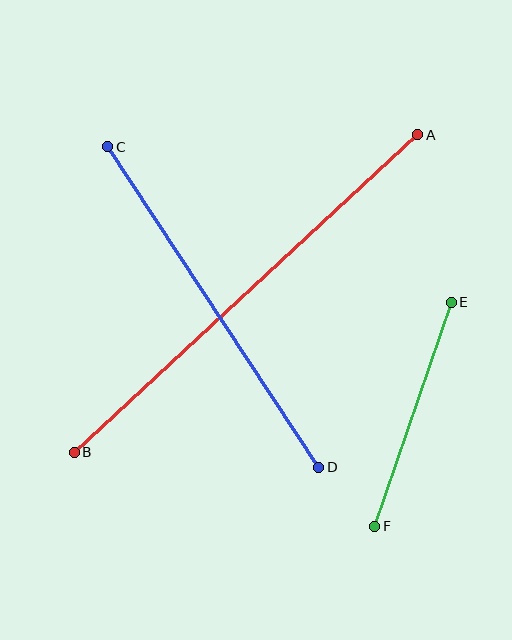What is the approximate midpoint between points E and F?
The midpoint is at approximately (413, 414) pixels.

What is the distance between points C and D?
The distance is approximately 384 pixels.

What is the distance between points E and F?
The distance is approximately 237 pixels.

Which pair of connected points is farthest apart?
Points A and B are farthest apart.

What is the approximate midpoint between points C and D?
The midpoint is at approximately (213, 307) pixels.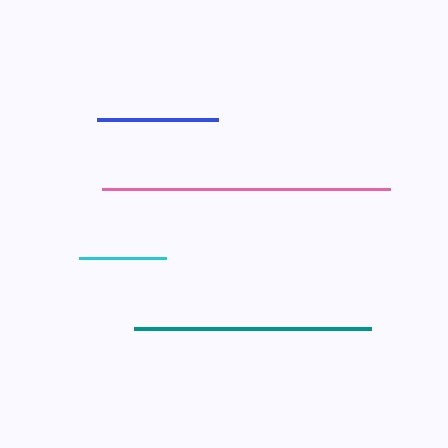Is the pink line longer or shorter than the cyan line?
The pink line is longer than the cyan line.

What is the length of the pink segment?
The pink segment is approximately 288 pixels long.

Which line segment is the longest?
The pink line is the longest at approximately 288 pixels.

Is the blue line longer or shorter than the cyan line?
The blue line is longer than the cyan line.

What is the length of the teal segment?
The teal segment is approximately 237 pixels long.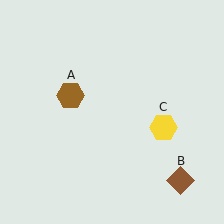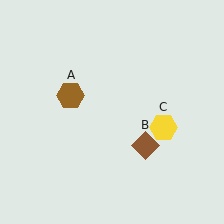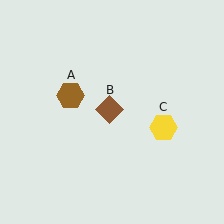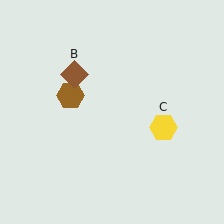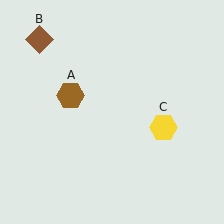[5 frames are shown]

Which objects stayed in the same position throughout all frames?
Brown hexagon (object A) and yellow hexagon (object C) remained stationary.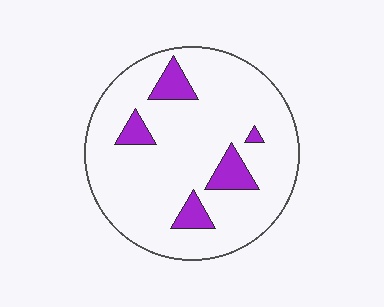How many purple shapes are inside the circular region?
5.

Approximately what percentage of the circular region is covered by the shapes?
Approximately 10%.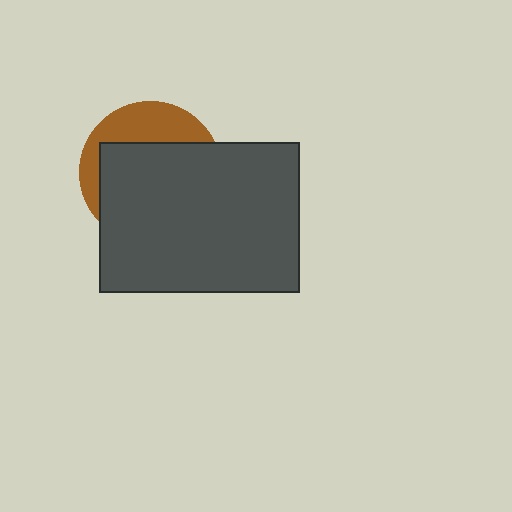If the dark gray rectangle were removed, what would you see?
You would see the complete brown circle.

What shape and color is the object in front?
The object in front is a dark gray rectangle.